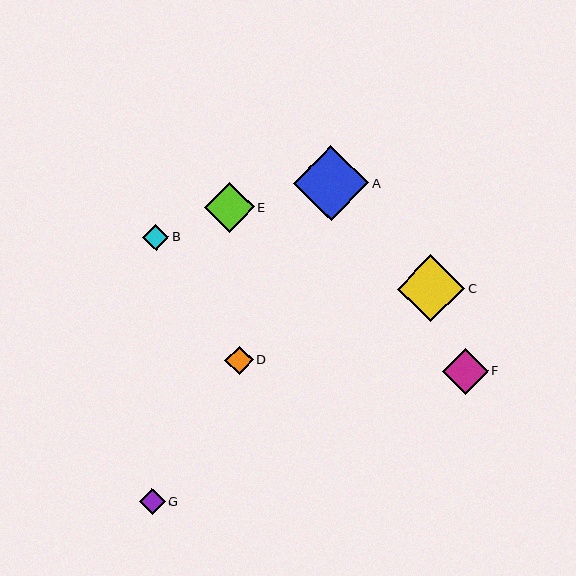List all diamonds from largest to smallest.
From largest to smallest: A, C, E, F, D, B, G.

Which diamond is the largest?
Diamond A is the largest with a size of approximately 75 pixels.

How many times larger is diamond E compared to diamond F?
Diamond E is approximately 1.1 times the size of diamond F.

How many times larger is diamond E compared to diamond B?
Diamond E is approximately 1.9 times the size of diamond B.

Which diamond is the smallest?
Diamond G is the smallest with a size of approximately 26 pixels.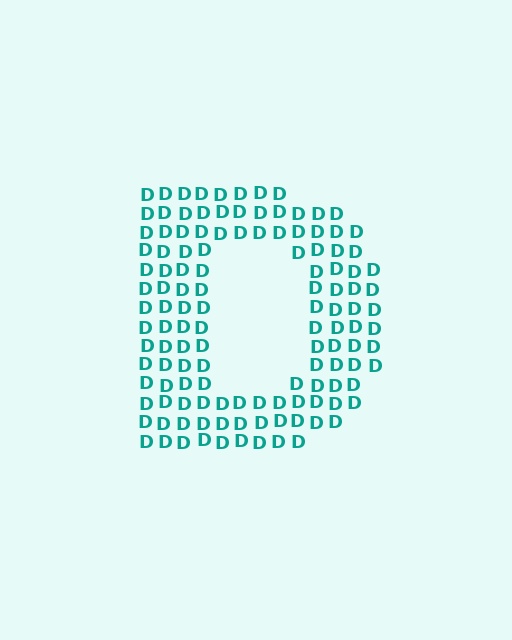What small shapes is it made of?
It is made of small letter D's.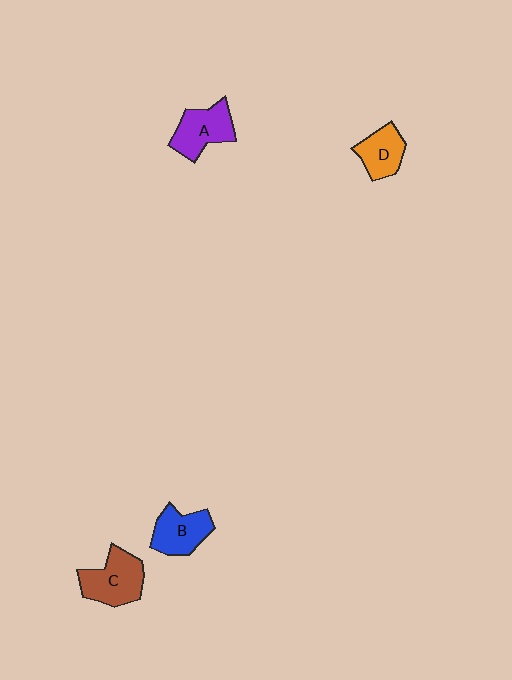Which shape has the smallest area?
Shape D (orange).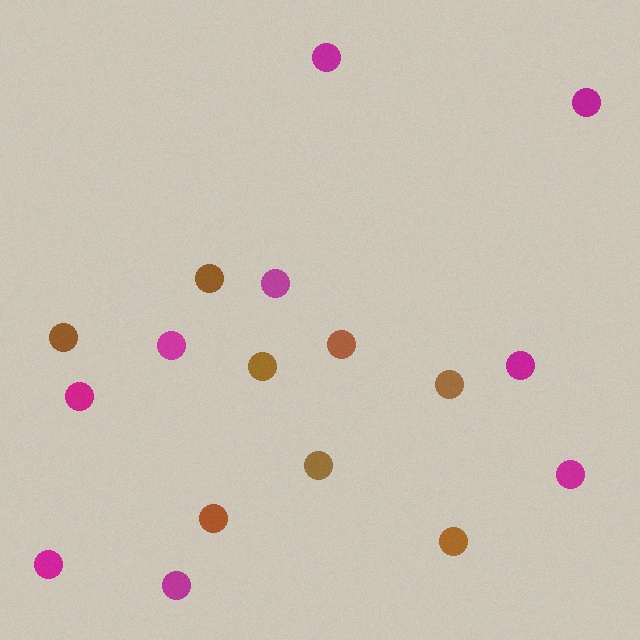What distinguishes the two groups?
There are 2 groups: one group of brown circles (8) and one group of magenta circles (9).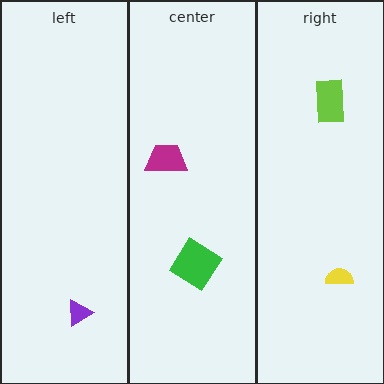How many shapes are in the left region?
1.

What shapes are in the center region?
The green diamond, the magenta trapezoid.